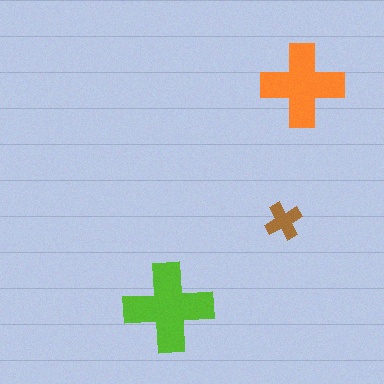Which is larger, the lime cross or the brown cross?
The lime one.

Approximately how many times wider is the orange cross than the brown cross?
About 2 times wider.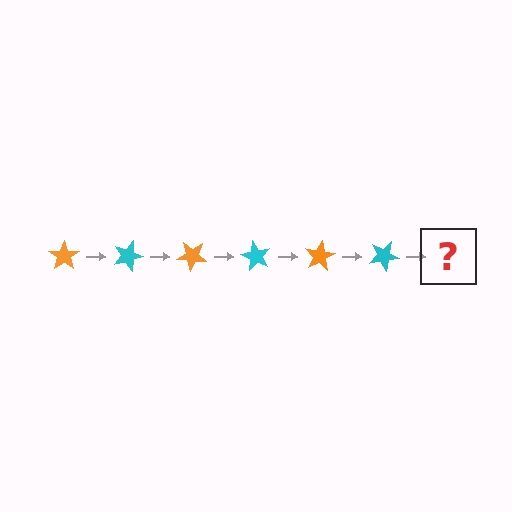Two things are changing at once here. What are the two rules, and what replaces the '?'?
The two rules are that it rotates 20 degrees each step and the color cycles through orange and cyan. The '?' should be an orange star, rotated 120 degrees from the start.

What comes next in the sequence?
The next element should be an orange star, rotated 120 degrees from the start.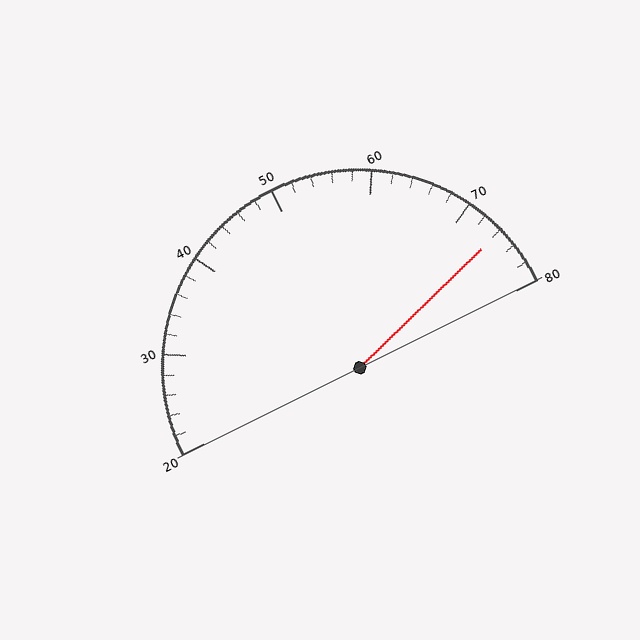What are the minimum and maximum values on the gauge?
The gauge ranges from 20 to 80.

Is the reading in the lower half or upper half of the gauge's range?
The reading is in the upper half of the range (20 to 80).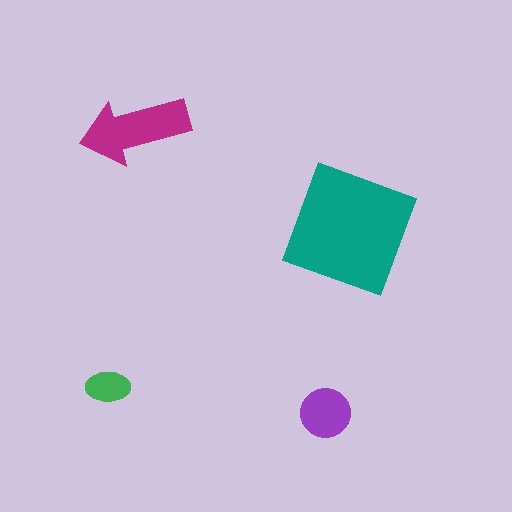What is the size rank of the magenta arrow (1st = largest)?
2nd.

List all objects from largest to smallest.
The teal square, the magenta arrow, the purple circle, the green ellipse.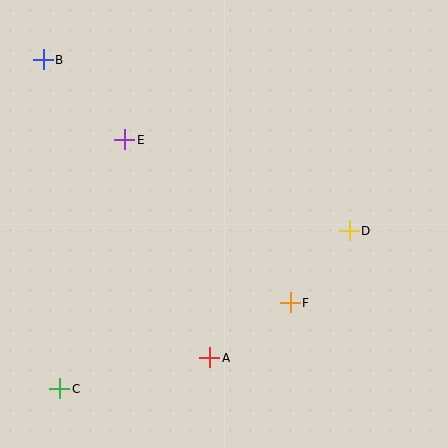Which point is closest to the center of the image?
Point F at (290, 303) is closest to the center.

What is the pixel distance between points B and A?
The distance between B and A is 341 pixels.